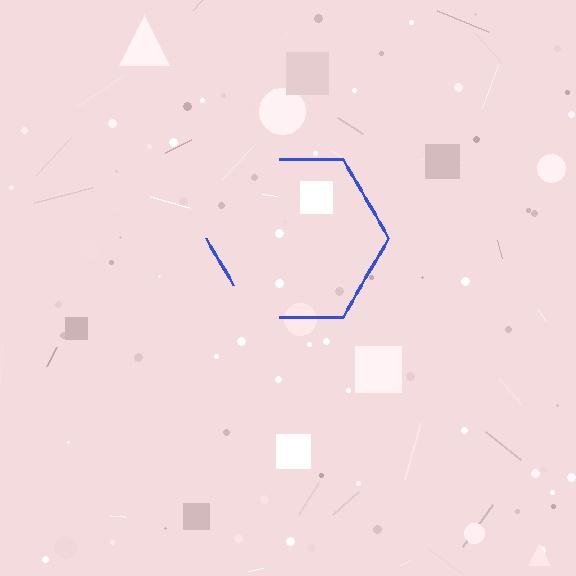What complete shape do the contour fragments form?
The contour fragments form a hexagon.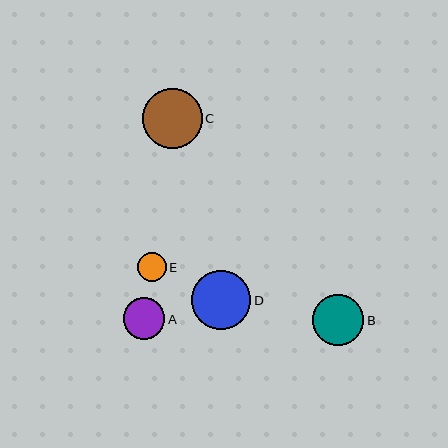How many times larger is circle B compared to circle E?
Circle B is approximately 1.7 times the size of circle E.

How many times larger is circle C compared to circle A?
Circle C is approximately 1.4 times the size of circle A.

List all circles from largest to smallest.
From largest to smallest: C, D, B, A, E.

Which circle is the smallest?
Circle E is the smallest with a size of approximately 29 pixels.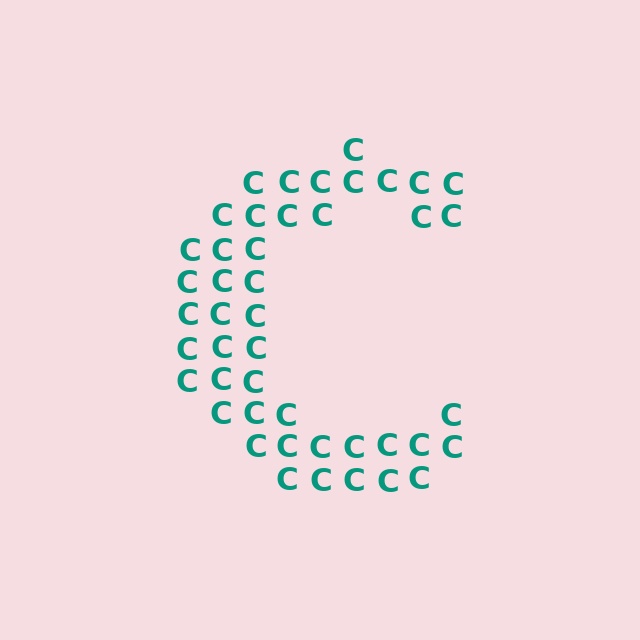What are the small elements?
The small elements are letter C's.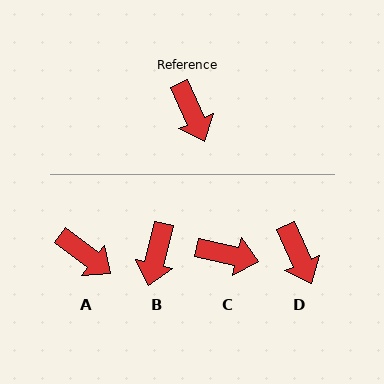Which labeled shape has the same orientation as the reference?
D.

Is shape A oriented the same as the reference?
No, it is off by about 29 degrees.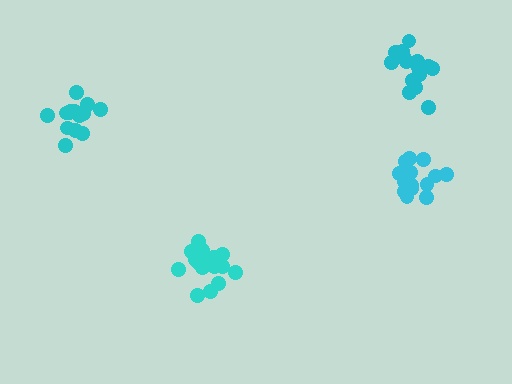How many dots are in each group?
Group 1: 16 dots, Group 2: 14 dots, Group 3: 16 dots, Group 4: 18 dots (64 total).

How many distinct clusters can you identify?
There are 4 distinct clusters.